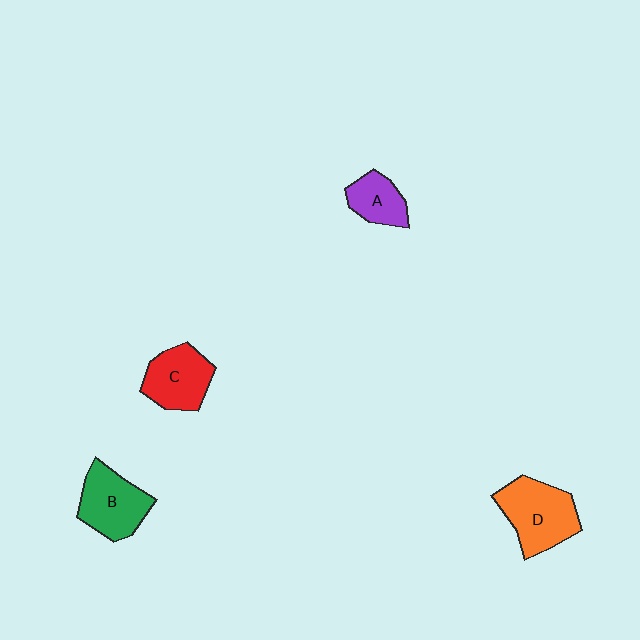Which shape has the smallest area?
Shape A (purple).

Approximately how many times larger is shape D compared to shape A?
Approximately 1.8 times.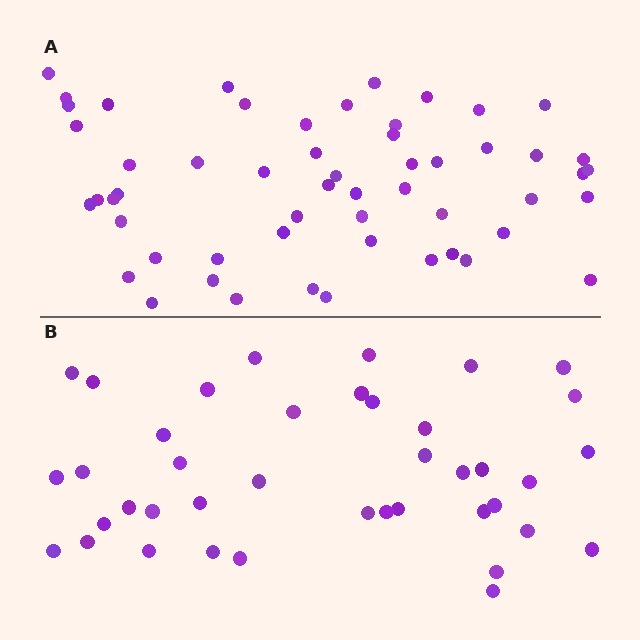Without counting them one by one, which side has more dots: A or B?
Region A (the top region) has more dots.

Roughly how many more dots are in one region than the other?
Region A has approximately 15 more dots than region B.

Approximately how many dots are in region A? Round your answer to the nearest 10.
About 60 dots. (The exact count is 55, which rounds to 60.)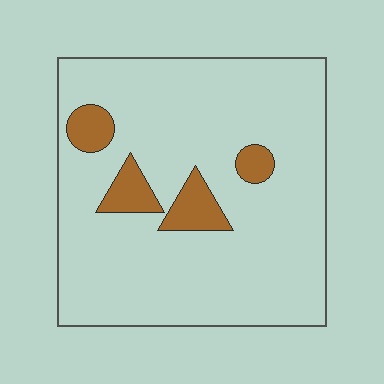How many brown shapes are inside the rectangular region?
4.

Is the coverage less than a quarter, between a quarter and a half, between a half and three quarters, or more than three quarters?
Less than a quarter.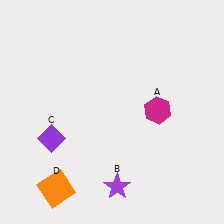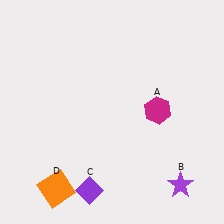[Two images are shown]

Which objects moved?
The objects that moved are: the purple star (B), the purple diamond (C).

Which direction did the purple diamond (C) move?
The purple diamond (C) moved down.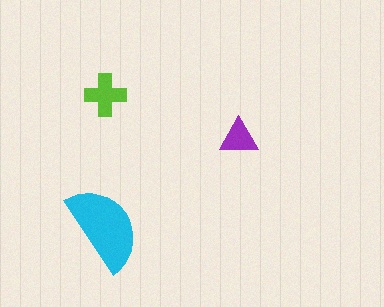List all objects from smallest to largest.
The purple triangle, the lime cross, the cyan semicircle.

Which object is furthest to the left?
The lime cross is leftmost.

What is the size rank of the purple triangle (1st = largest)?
3rd.